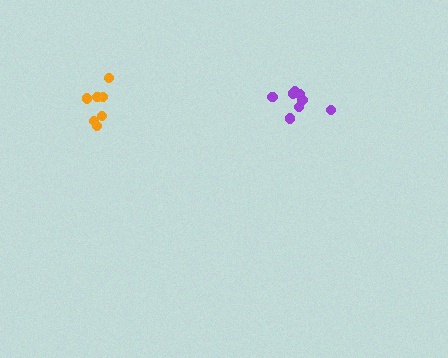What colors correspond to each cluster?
The clusters are colored: orange, purple.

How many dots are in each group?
Group 1: 7 dots, Group 2: 8 dots (15 total).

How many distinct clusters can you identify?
There are 2 distinct clusters.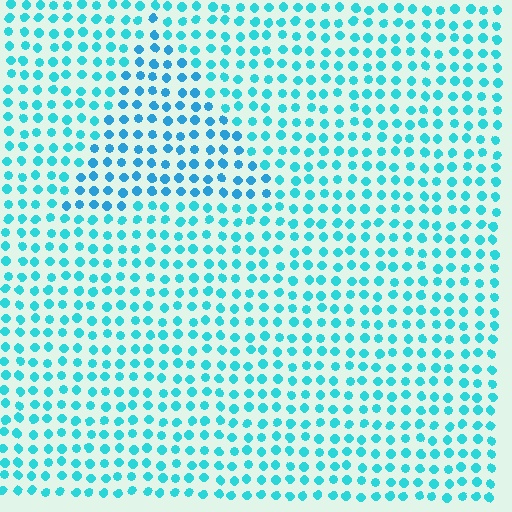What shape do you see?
I see a triangle.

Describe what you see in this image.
The image is filled with small cyan elements in a uniform arrangement. A triangle-shaped region is visible where the elements are tinted to a slightly different hue, forming a subtle color boundary.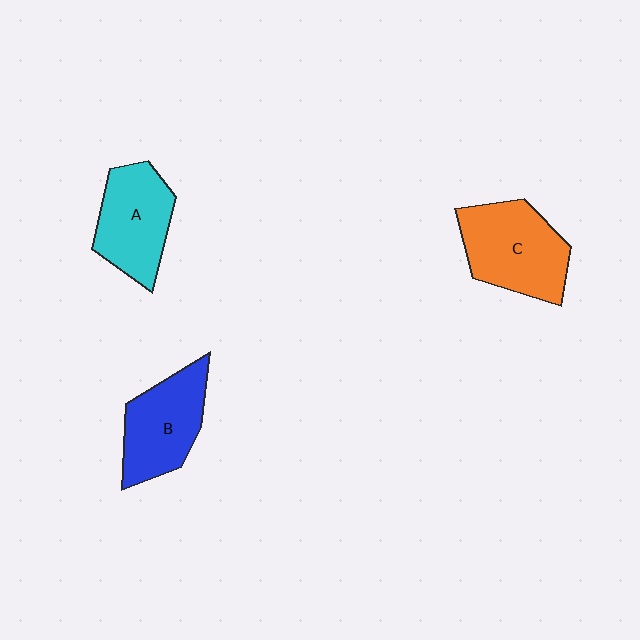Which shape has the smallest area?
Shape A (cyan).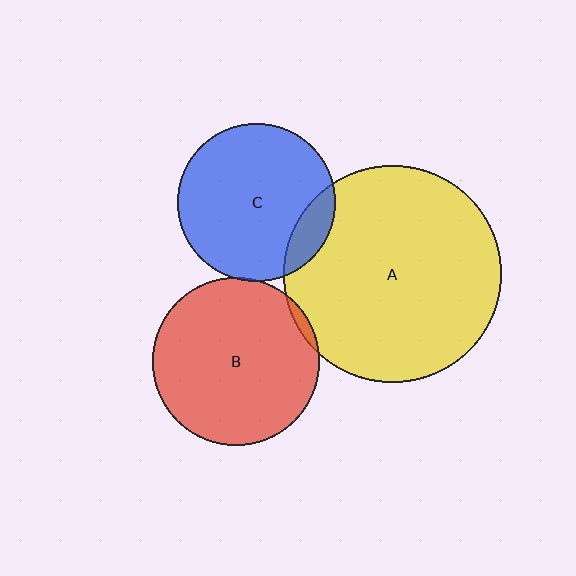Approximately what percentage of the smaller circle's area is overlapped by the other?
Approximately 5%.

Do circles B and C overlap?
Yes.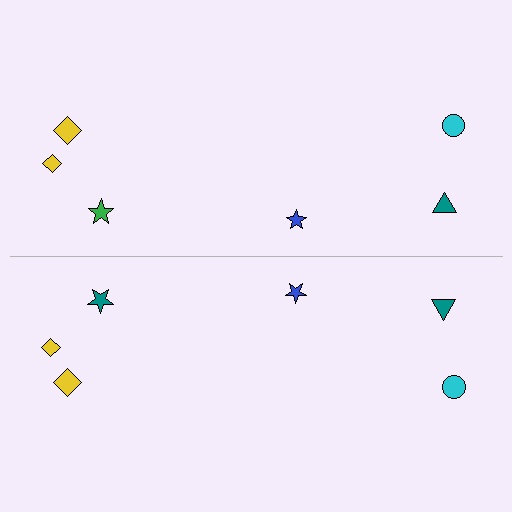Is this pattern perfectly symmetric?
No, the pattern is not perfectly symmetric. The teal star on the bottom side breaks the symmetry — its mirror counterpart is green.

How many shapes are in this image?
There are 12 shapes in this image.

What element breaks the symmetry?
The teal star on the bottom side breaks the symmetry — its mirror counterpart is green.